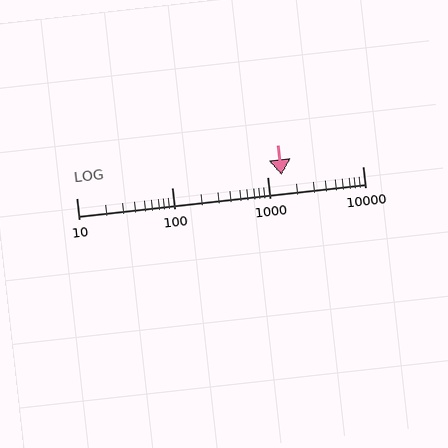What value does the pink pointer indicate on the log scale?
The pointer indicates approximately 1400.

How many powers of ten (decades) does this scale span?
The scale spans 3 decades, from 10 to 10000.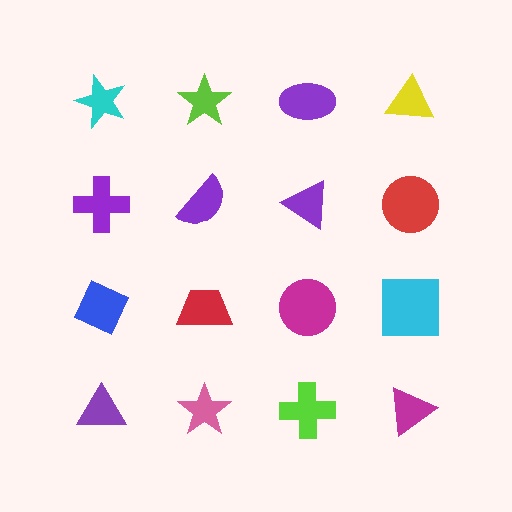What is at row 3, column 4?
A cyan square.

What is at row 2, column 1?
A purple cross.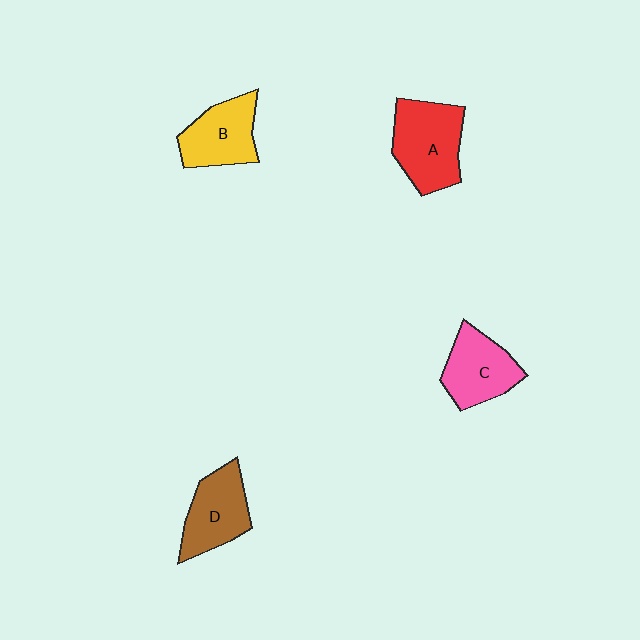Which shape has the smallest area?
Shape B (yellow).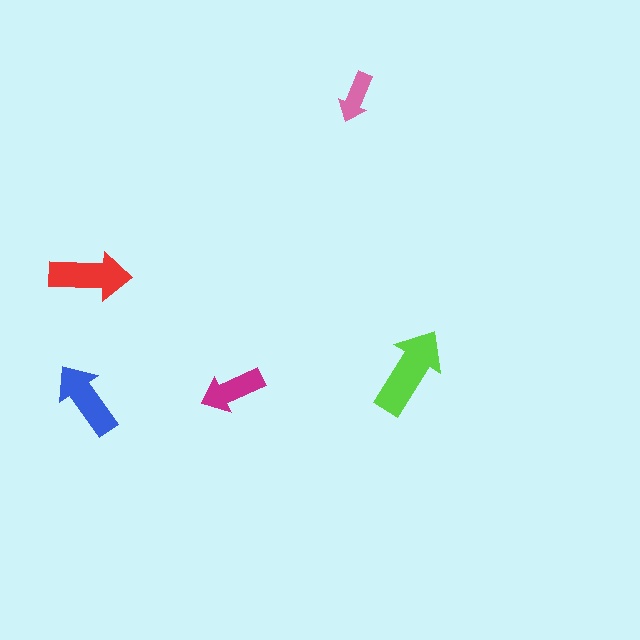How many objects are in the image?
There are 5 objects in the image.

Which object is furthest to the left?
The blue arrow is leftmost.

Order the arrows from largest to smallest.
the lime one, the red one, the blue one, the magenta one, the pink one.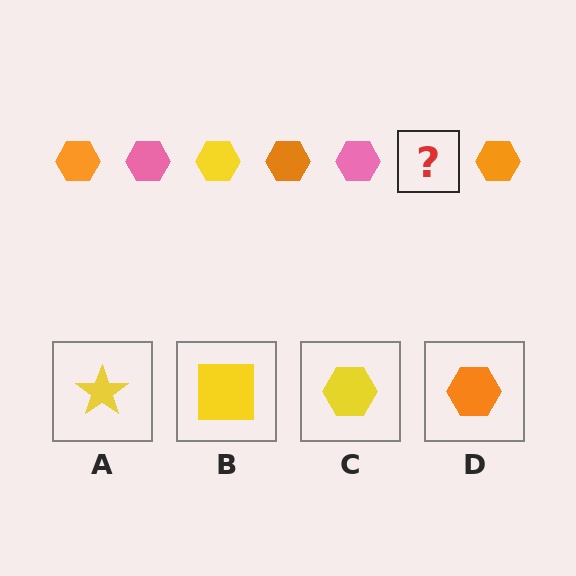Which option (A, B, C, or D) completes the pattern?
C.